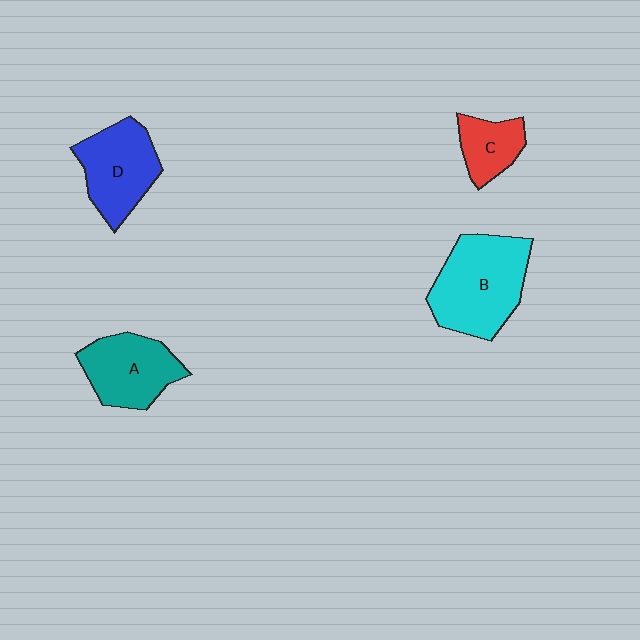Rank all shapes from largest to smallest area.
From largest to smallest: B (cyan), D (blue), A (teal), C (red).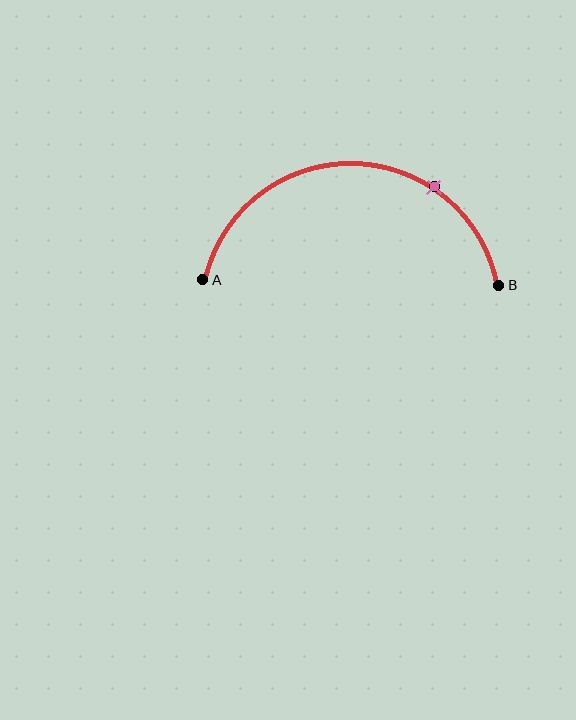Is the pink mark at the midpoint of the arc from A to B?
No. The pink mark lies on the arc but is closer to endpoint B. The arc midpoint would be at the point on the curve equidistant along the arc from both A and B.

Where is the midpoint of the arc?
The arc midpoint is the point on the curve farthest from the straight line joining A and B. It sits above that line.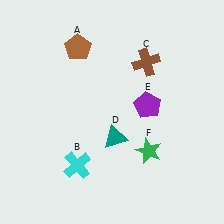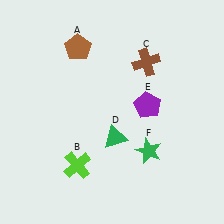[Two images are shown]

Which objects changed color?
B changed from cyan to lime. D changed from teal to green.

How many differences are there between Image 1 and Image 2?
There are 2 differences between the two images.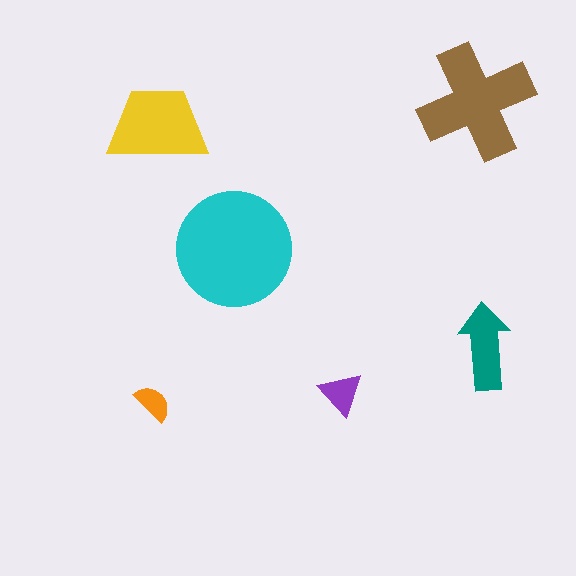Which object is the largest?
The cyan circle.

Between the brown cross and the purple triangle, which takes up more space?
The brown cross.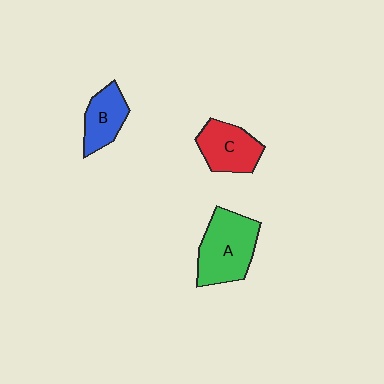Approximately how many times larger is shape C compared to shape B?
Approximately 1.2 times.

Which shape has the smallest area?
Shape B (blue).